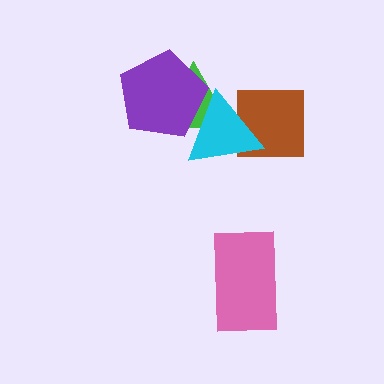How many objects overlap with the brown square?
1 object overlaps with the brown square.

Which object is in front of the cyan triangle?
The purple pentagon is in front of the cyan triangle.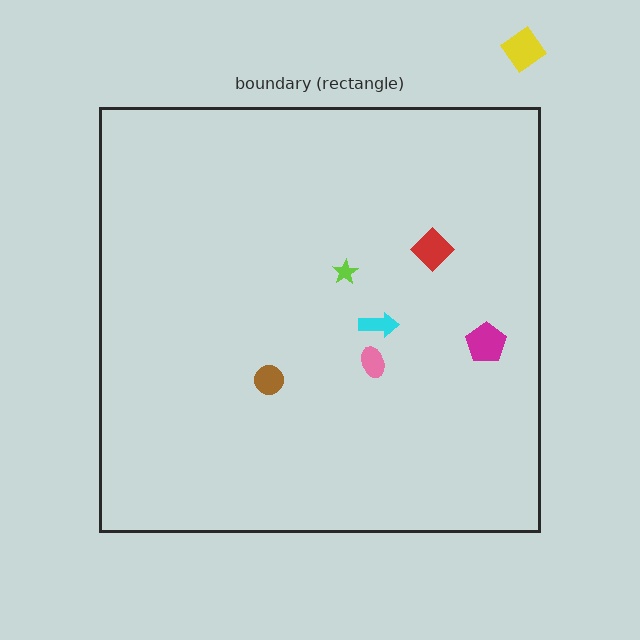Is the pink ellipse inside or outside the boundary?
Inside.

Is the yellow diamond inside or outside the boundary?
Outside.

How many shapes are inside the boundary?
6 inside, 1 outside.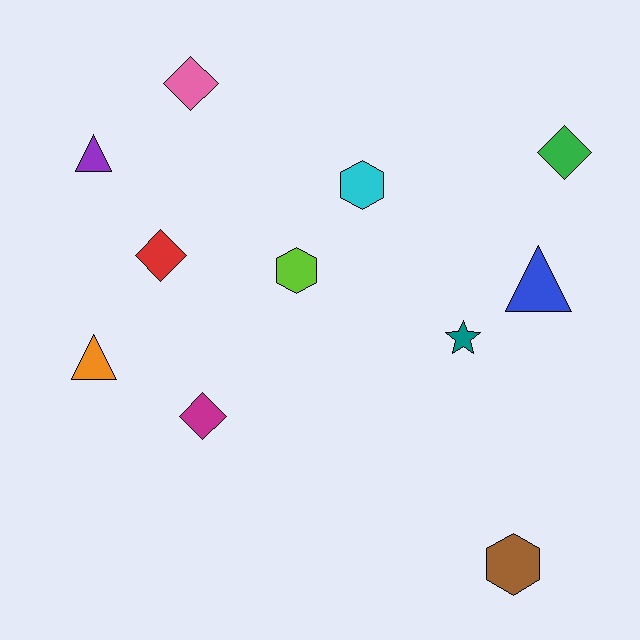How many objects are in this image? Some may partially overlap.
There are 11 objects.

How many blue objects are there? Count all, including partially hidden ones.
There is 1 blue object.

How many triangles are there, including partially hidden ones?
There are 3 triangles.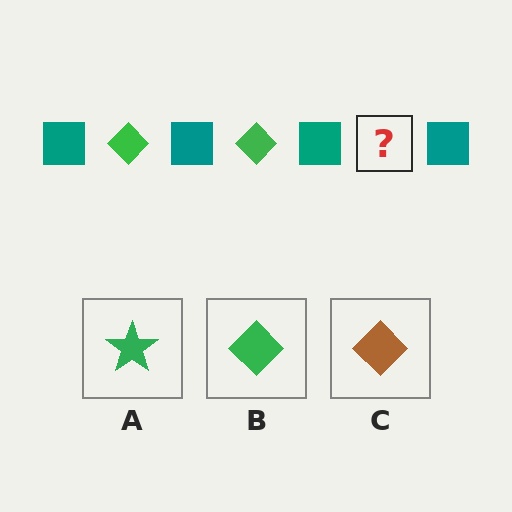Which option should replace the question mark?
Option B.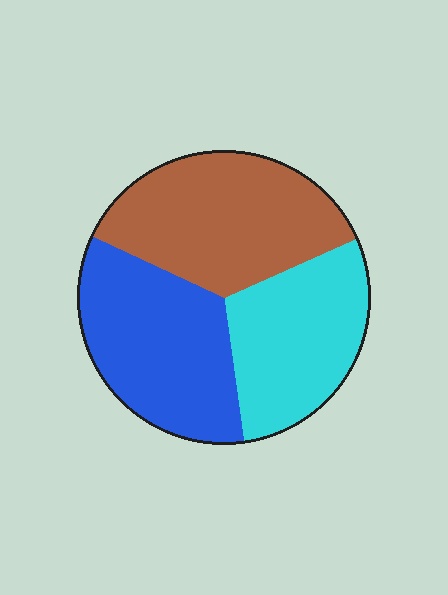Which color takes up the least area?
Cyan, at roughly 30%.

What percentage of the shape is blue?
Blue covers about 35% of the shape.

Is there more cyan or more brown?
Brown.